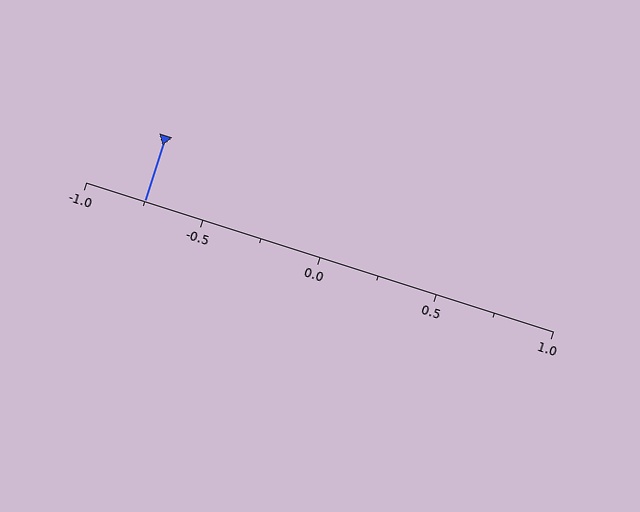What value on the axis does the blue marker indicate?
The marker indicates approximately -0.75.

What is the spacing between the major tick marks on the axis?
The major ticks are spaced 0.5 apart.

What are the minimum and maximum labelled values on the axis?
The axis runs from -1.0 to 1.0.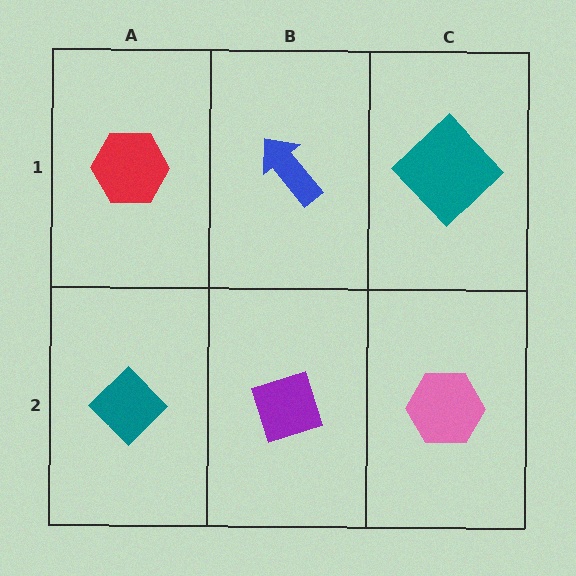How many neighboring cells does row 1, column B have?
3.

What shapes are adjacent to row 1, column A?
A teal diamond (row 2, column A), a blue arrow (row 1, column B).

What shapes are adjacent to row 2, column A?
A red hexagon (row 1, column A), a purple diamond (row 2, column B).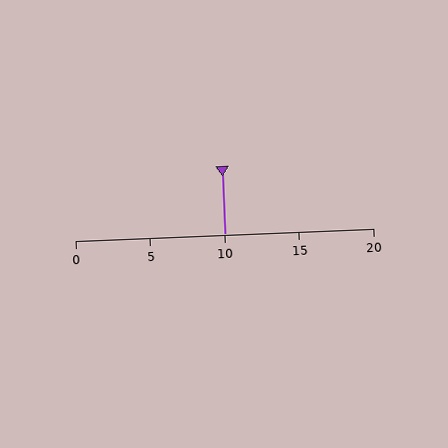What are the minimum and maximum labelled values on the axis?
The axis runs from 0 to 20.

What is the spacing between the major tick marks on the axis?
The major ticks are spaced 5 apart.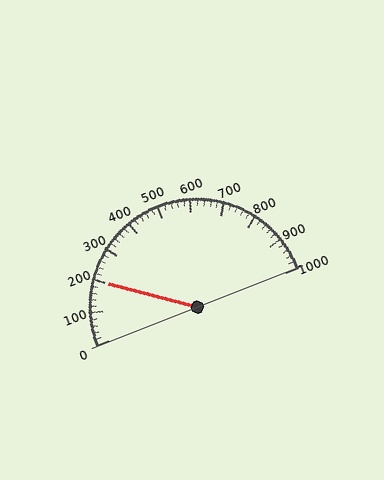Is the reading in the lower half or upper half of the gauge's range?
The reading is in the lower half of the range (0 to 1000).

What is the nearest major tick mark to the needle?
The nearest major tick mark is 200.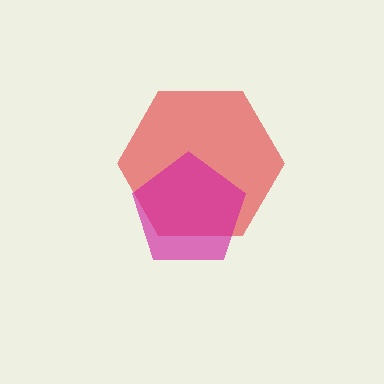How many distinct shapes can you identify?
There are 2 distinct shapes: a red hexagon, a magenta pentagon.